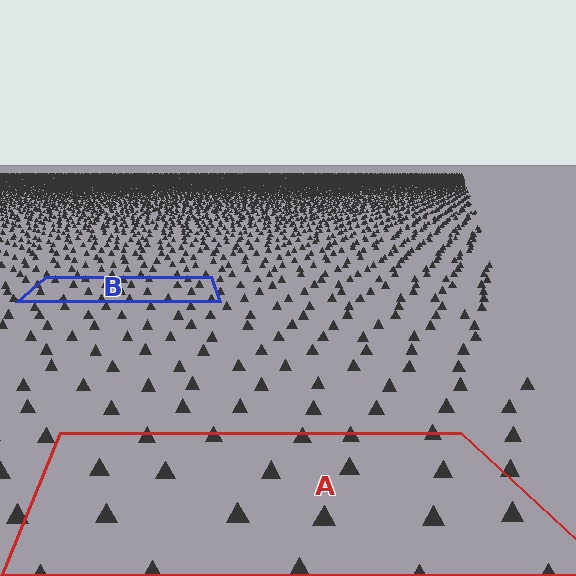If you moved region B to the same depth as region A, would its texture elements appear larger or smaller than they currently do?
They would appear larger. At a closer depth, the same texture elements are projected at a bigger on-screen size.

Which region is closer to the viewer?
Region A is closer. The texture elements there are larger and more spread out.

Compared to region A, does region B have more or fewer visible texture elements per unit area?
Region B has more texture elements per unit area — they are packed more densely because it is farther away.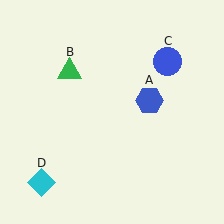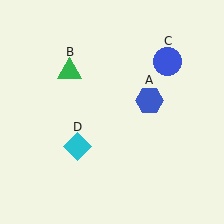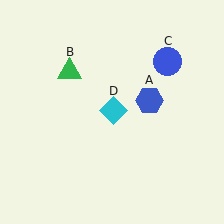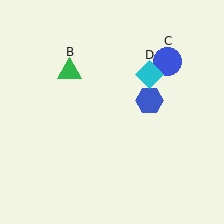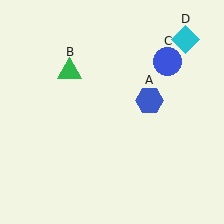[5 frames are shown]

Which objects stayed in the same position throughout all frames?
Blue hexagon (object A) and green triangle (object B) and blue circle (object C) remained stationary.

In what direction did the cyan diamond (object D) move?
The cyan diamond (object D) moved up and to the right.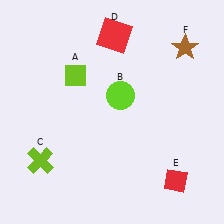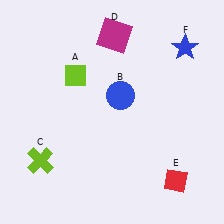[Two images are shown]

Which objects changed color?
B changed from lime to blue. D changed from red to magenta. F changed from brown to blue.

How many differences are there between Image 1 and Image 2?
There are 3 differences between the two images.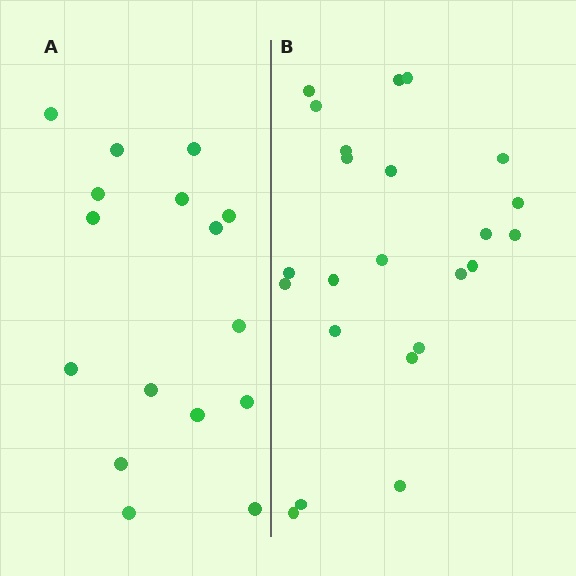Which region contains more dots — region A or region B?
Region B (the right region) has more dots.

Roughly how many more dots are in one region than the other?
Region B has roughly 8 or so more dots than region A.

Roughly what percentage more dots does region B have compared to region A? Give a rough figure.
About 45% more.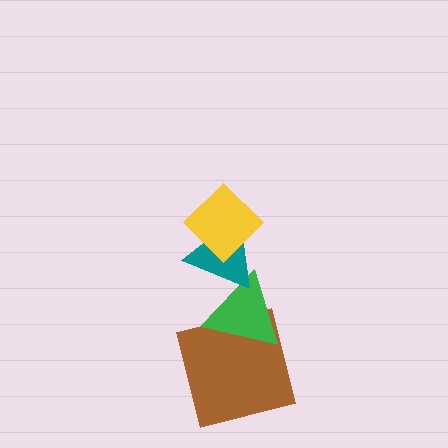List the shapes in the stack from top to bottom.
From top to bottom: the yellow diamond, the teal triangle, the green triangle, the brown square.